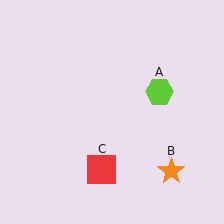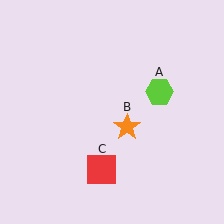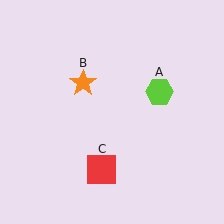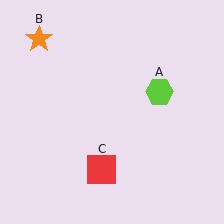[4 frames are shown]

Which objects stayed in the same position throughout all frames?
Lime hexagon (object A) and red square (object C) remained stationary.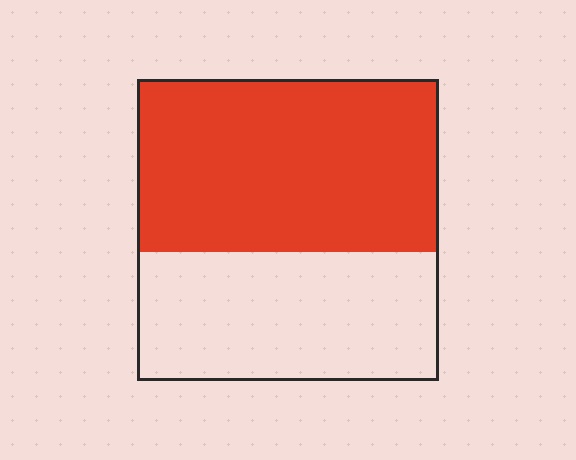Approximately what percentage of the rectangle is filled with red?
Approximately 55%.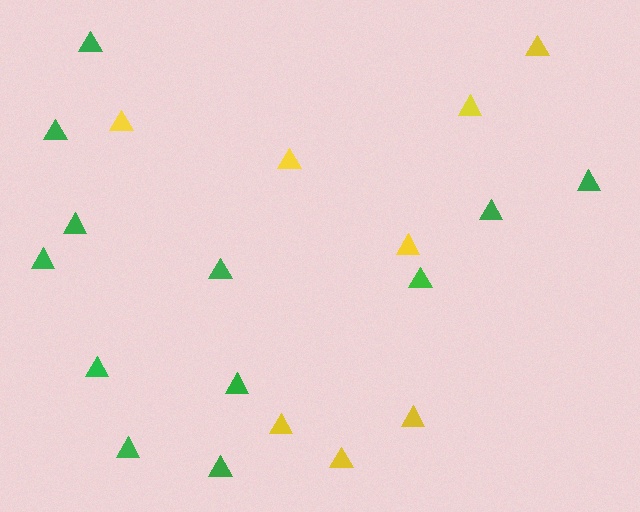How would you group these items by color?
There are 2 groups: one group of green triangles (12) and one group of yellow triangles (8).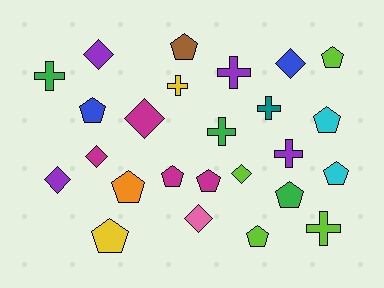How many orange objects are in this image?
There is 1 orange object.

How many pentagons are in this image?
There are 11 pentagons.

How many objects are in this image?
There are 25 objects.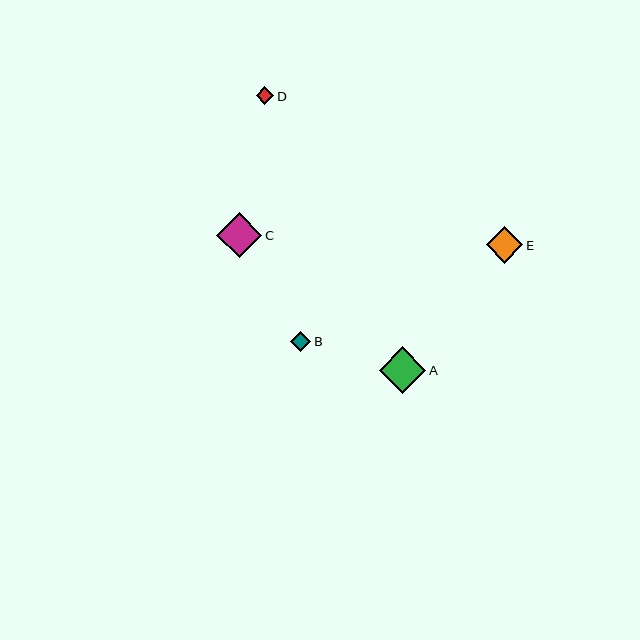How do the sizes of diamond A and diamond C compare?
Diamond A and diamond C are approximately the same size.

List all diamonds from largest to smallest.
From largest to smallest: A, C, E, B, D.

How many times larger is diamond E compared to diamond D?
Diamond E is approximately 2.1 times the size of diamond D.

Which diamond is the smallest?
Diamond D is the smallest with a size of approximately 17 pixels.